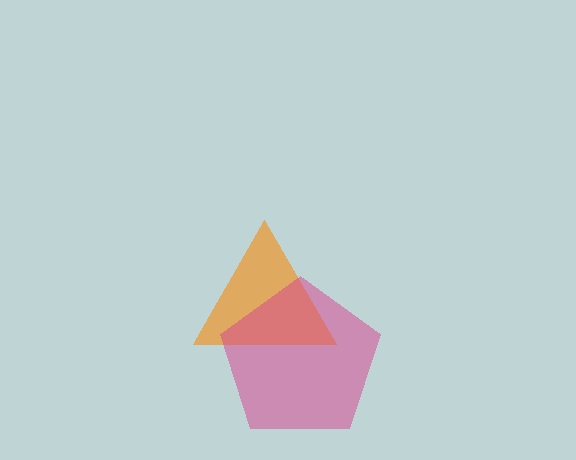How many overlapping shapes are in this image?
There are 2 overlapping shapes in the image.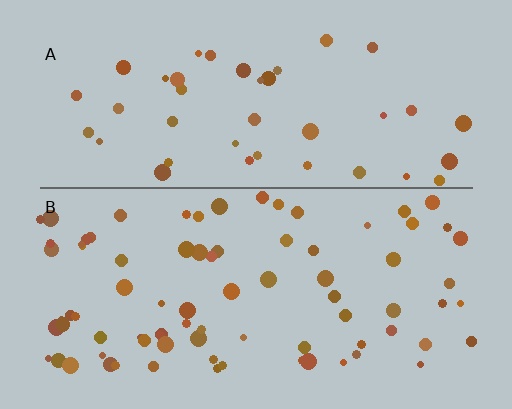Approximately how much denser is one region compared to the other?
Approximately 1.8× — region B over region A.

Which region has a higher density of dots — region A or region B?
B (the bottom).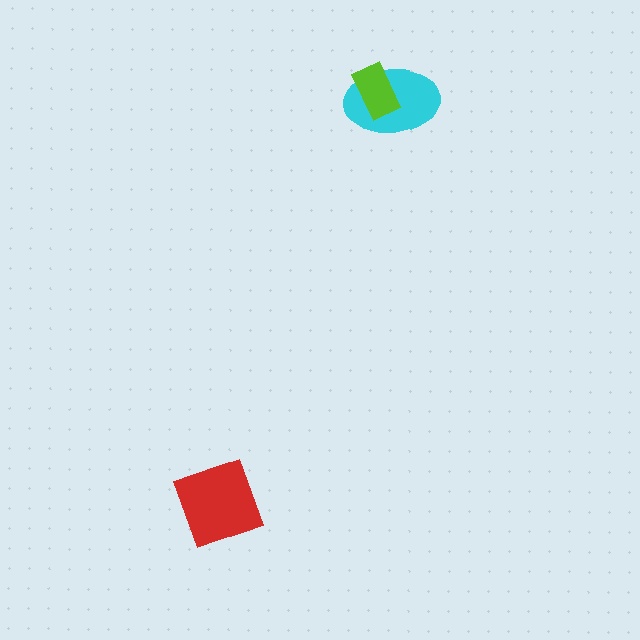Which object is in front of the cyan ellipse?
The lime rectangle is in front of the cyan ellipse.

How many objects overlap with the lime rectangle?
1 object overlaps with the lime rectangle.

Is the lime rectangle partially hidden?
No, no other shape covers it.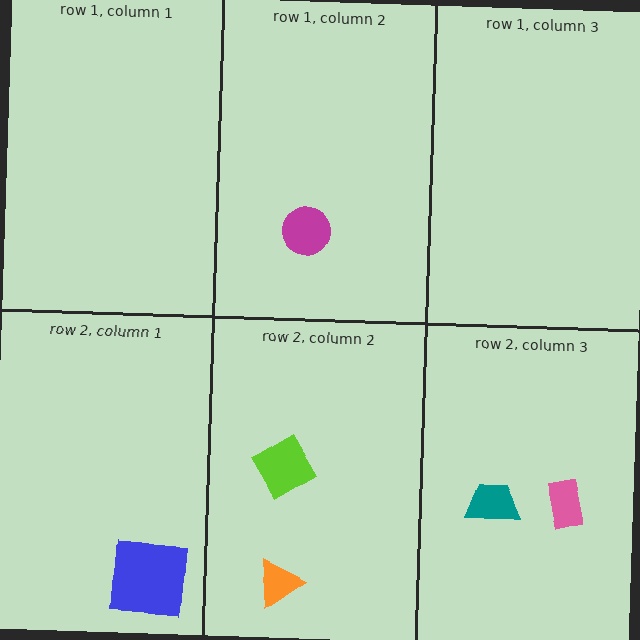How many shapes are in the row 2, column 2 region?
2.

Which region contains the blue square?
The row 2, column 1 region.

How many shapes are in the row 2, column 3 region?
2.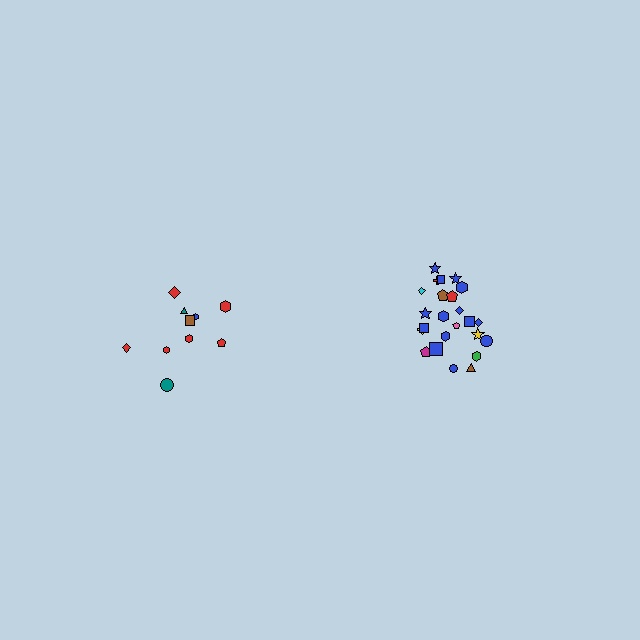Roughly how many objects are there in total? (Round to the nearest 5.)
Roughly 35 objects in total.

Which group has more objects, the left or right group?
The right group.